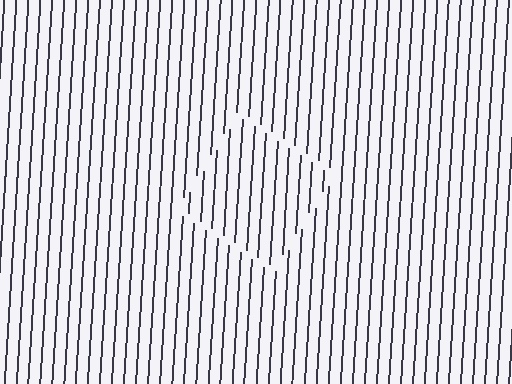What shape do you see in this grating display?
An illusory square. The interior of the shape contains the same grating, shifted by half a period — the contour is defined by the phase discontinuity where line-ends from the inner and outer gratings abut.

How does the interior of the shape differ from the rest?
The interior of the shape contains the same grating, shifted by half a period — the contour is defined by the phase discontinuity where line-ends from the inner and outer gratings abut.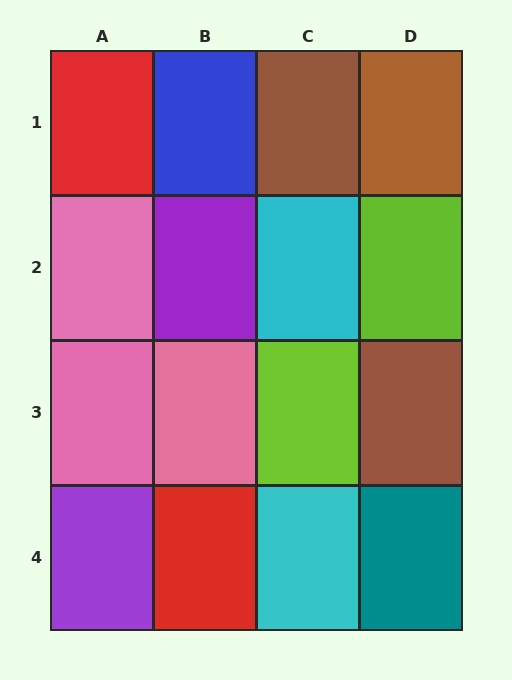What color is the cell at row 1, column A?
Red.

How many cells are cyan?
2 cells are cyan.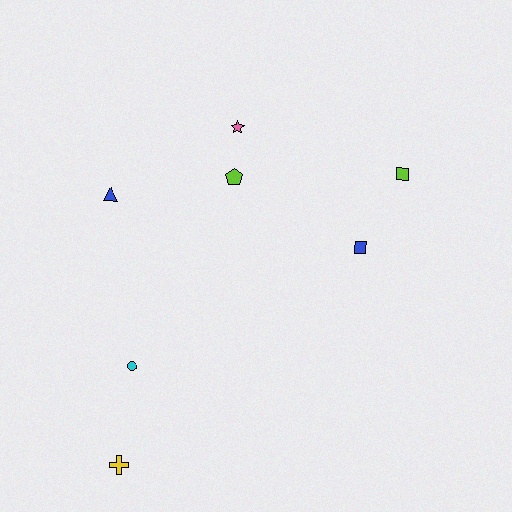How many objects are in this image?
There are 7 objects.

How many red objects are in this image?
There are no red objects.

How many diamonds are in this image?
There are no diamonds.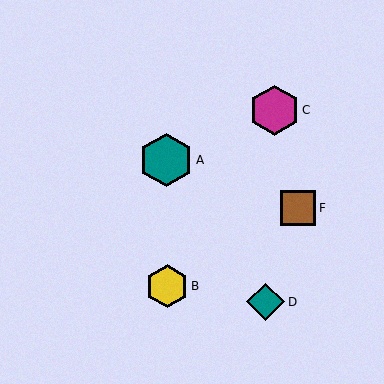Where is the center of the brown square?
The center of the brown square is at (298, 208).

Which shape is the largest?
The teal hexagon (labeled A) is the largest.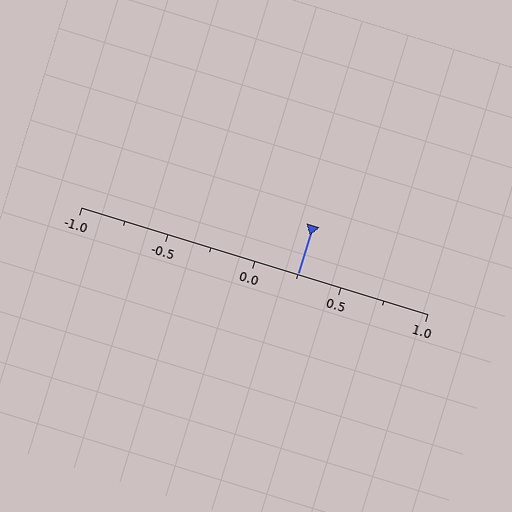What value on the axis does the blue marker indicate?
The marker indicates approximately 0.25.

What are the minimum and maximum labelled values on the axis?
The axis runs from -1.0 to 1.0.